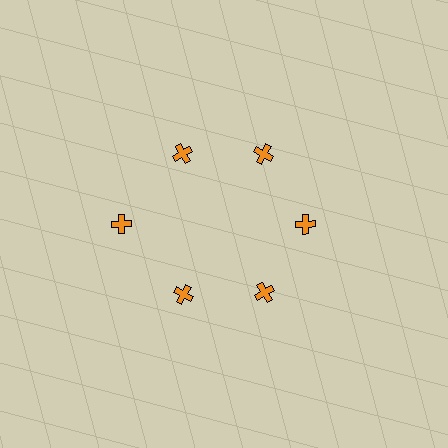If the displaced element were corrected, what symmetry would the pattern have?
It would have 6-fold rotational symmetry — the pattern would map onto itself every 60 degrees.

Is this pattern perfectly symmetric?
No. The 6 orange crosses are arranged in a ring, but one element near the 9 o'clock position is pushed outward from the center, breaking the 6-fold rotational symmetry.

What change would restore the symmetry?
The symmetry would be restored by moving it inward, back onto the ring so that all 6 crosses sit at equal angles and equal distance from the center.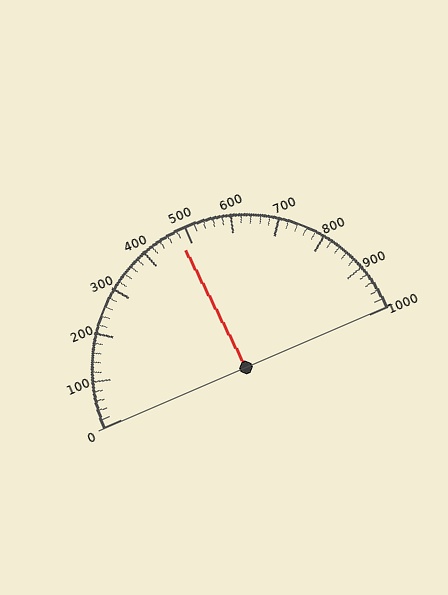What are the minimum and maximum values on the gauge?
The gauge ranges from 0 to 1000.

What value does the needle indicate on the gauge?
The needle indicates approximately 480.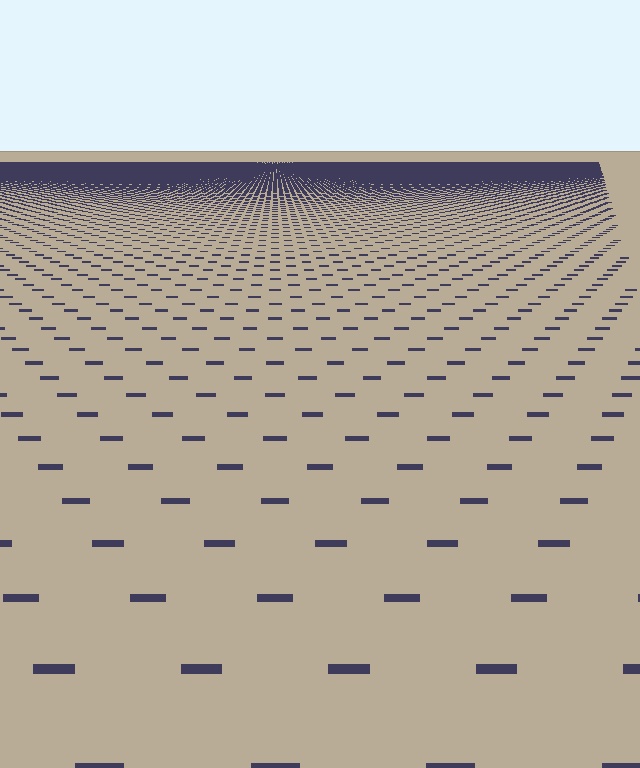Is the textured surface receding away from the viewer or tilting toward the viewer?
The surface is receding away from the viewer. Texture elements get smaller and denser toward the top.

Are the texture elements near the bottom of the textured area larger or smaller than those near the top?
Larger. Near the bottom, elements are closer to the viewer and appear at a bigger on-screen size.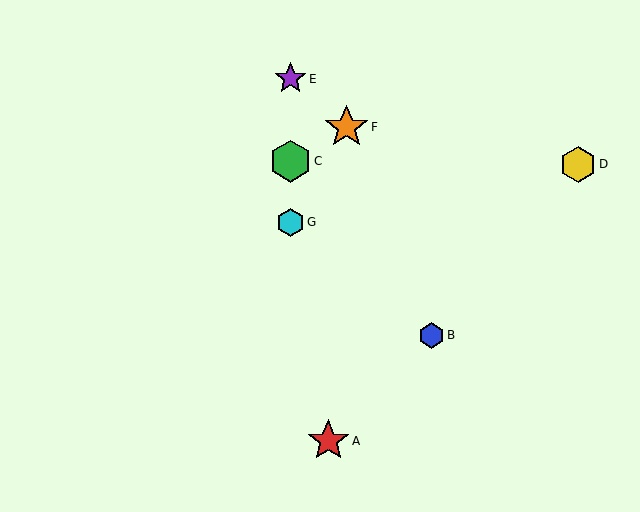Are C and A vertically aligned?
No, C is at x≈290 and A is at x≈328.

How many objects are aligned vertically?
3 objects (C, E, G) are aligned vertically.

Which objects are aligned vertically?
Objects C, E, G are aligned vertically.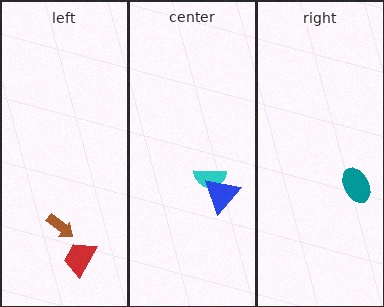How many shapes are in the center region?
2.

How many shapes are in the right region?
1.